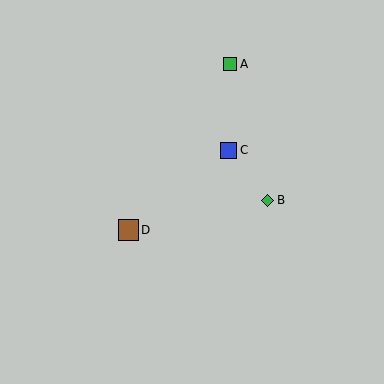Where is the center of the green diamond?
The center of the green diamond is at (267, 200).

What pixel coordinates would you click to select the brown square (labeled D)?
Click at (128, 230) to select the brown square D.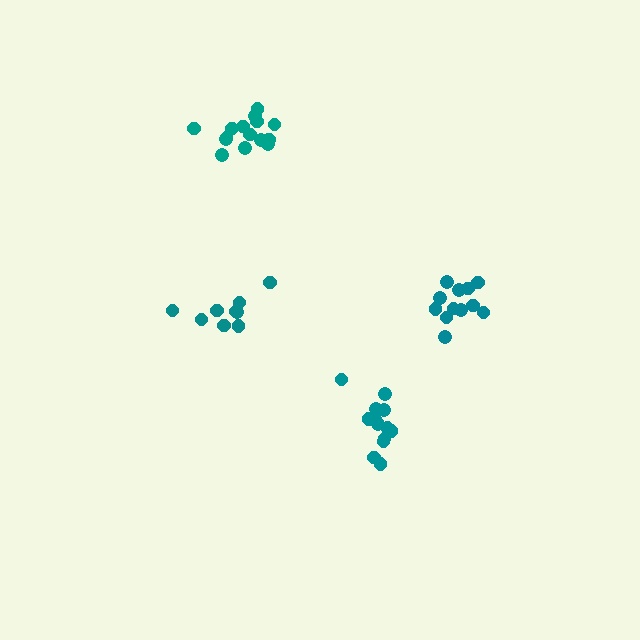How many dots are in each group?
Group 1: 13 dots, Group 2: 12 dots, Group 3: 15 dots, Group 4: 9 dots (49 total).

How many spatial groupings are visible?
There are 4 spatial groupings.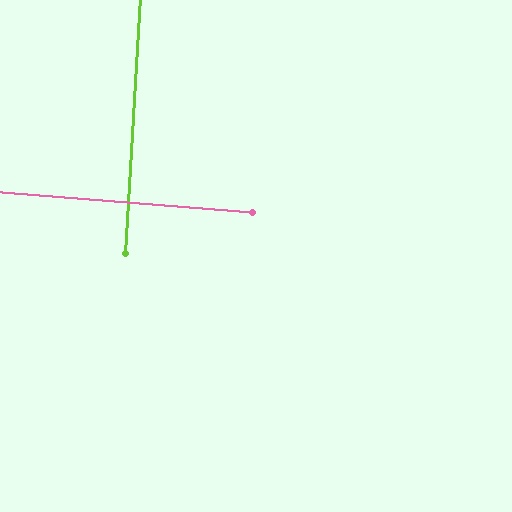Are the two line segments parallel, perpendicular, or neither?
Perpendicular — they meet at approximately 89°.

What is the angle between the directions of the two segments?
Approximately 89 degrees.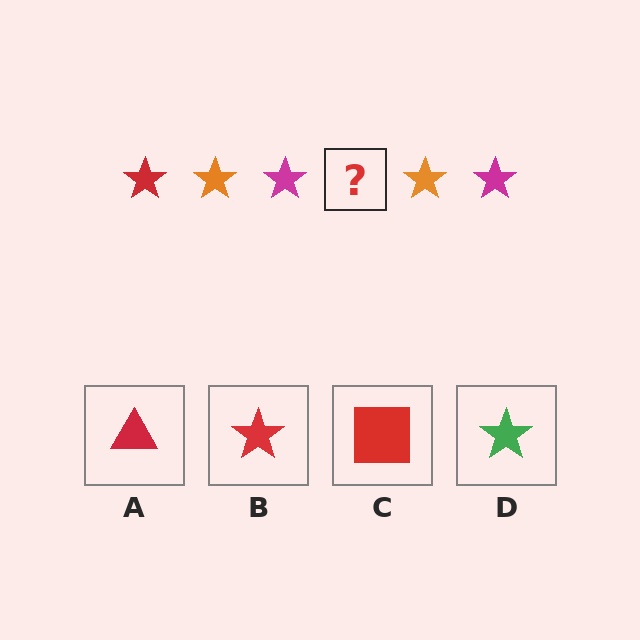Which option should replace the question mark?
Option B.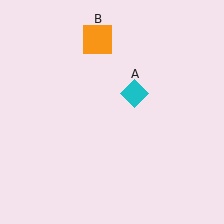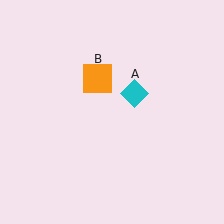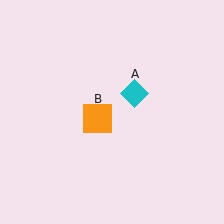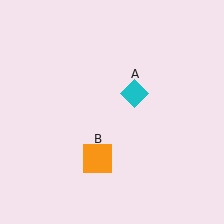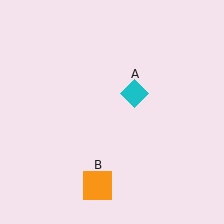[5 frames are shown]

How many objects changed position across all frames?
1 object changed position: orange square (object B).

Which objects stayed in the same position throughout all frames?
Cyan diamond (object A) remained stationary.